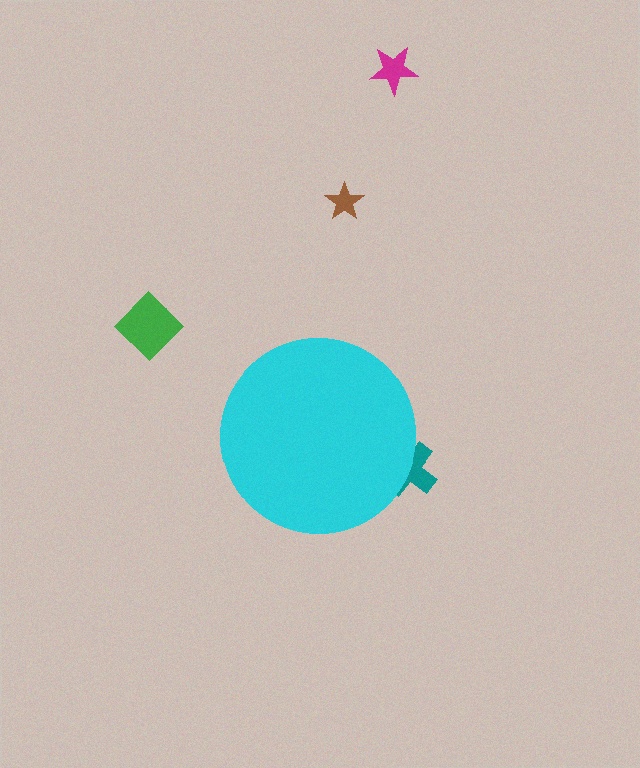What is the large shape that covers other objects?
A cyan circle.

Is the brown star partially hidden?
No, the brown star is fully visible.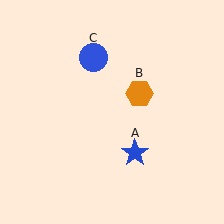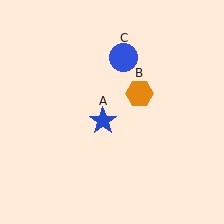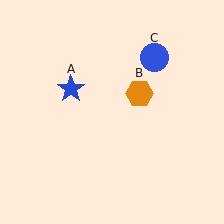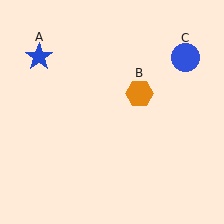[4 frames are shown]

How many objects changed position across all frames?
2 objects changed position: blue star (object A), blue circle (object C).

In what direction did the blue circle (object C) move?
The blue circle (object C) moved right.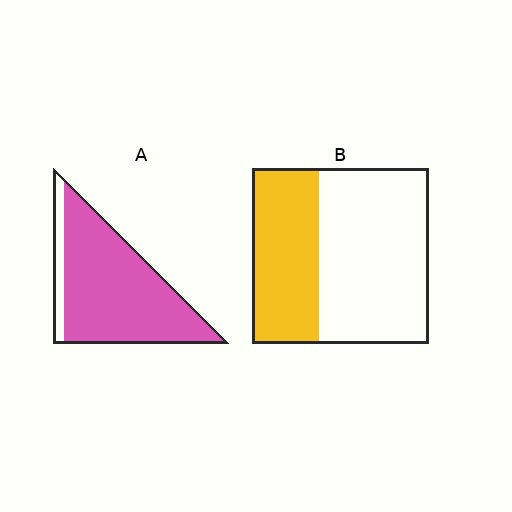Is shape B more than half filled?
No.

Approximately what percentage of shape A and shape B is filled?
A is approximately 90% and B is approximately 40%.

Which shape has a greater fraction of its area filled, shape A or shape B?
Shape A.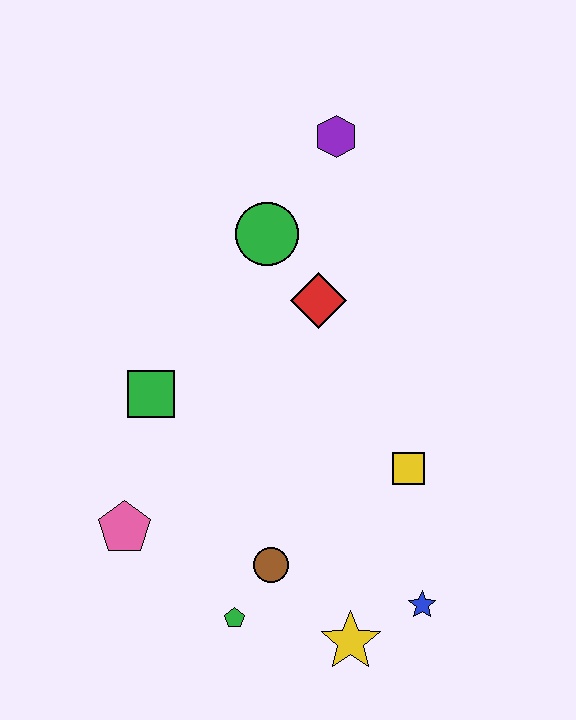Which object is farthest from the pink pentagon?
The purple hexagon is farthest from the pink pentagon.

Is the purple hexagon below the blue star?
No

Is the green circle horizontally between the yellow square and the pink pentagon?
Yes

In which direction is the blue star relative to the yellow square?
The blue star is below the yellow square.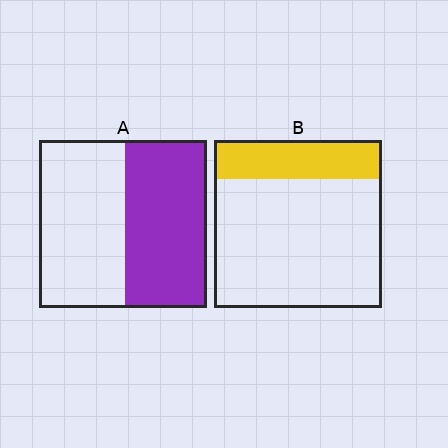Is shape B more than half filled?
No.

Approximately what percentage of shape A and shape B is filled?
A is approximately 50% and B is approximately 25%.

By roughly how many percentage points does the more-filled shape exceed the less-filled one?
By roughly 25 percentage points (A over B).